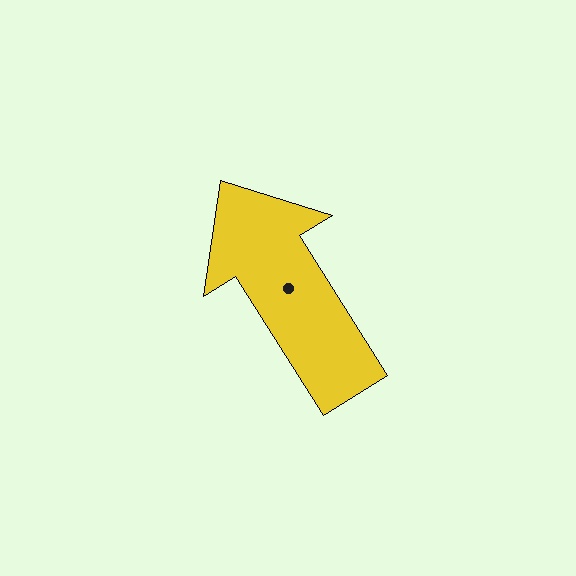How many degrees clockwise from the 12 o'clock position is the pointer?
Approximately 328 degrees.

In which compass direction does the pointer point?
Northwest.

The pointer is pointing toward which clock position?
Roughly 11 o'clock.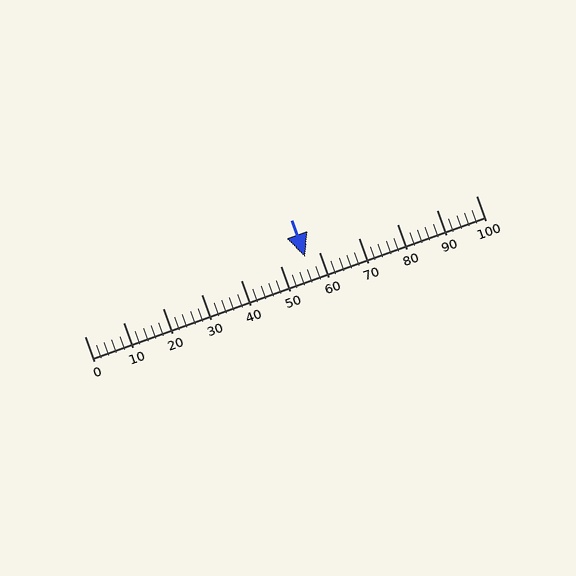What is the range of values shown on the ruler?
The ruler shows values from 0 to 100.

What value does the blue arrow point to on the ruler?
The blue arrow points to approximately 56.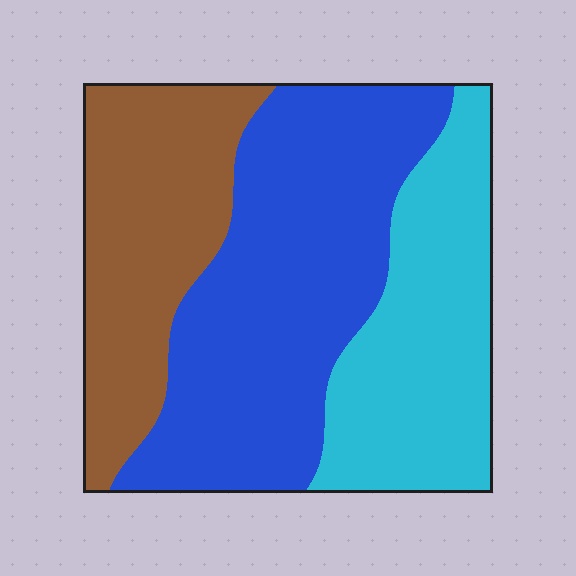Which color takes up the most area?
Blue, at roughly 45%.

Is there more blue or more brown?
Blue.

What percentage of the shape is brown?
Brown takes up about one quarter (1/4) of the shape.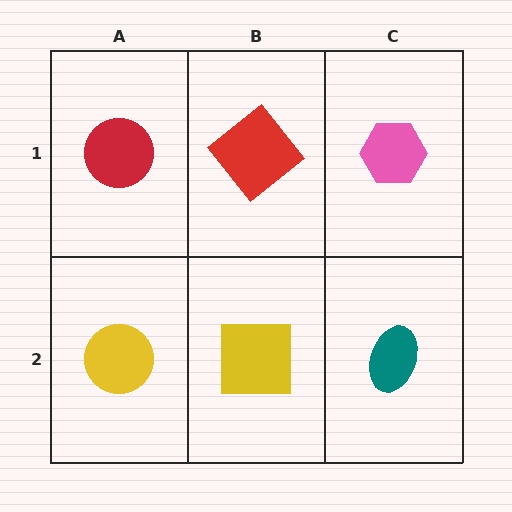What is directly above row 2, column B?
A red diamond.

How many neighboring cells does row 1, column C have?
2.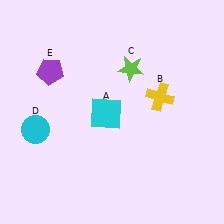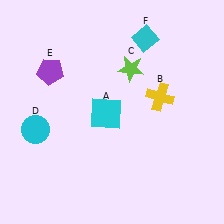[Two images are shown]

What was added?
A cyan diamond (F) was added in Image 2.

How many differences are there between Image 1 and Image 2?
There is 1 difference between the two images.